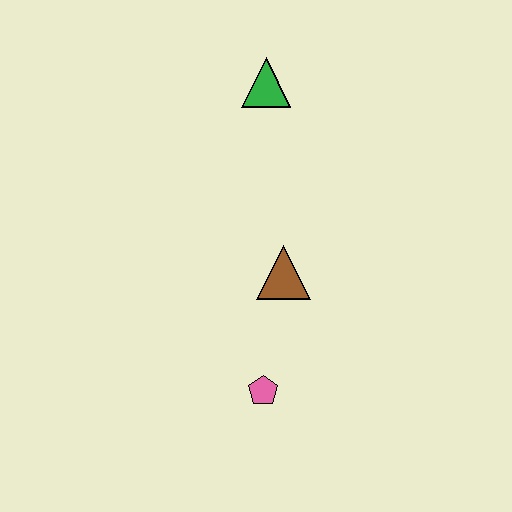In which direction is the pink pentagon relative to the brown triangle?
The pink pentagon is below the brown triangle.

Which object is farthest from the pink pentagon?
The green triangle is farthest from the pink pentagon.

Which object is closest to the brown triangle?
The pink pentagon is closest to the brown triangle.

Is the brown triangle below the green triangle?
Yes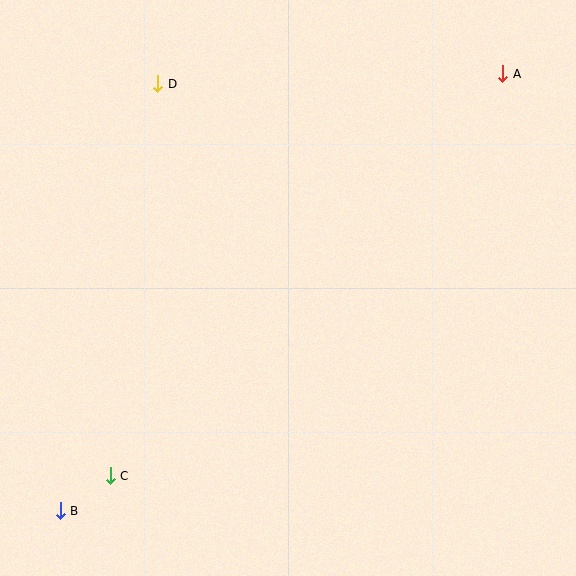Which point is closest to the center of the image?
Point D at (158, 84) is closest to the center.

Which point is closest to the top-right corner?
Point A is closest to the top-right corner.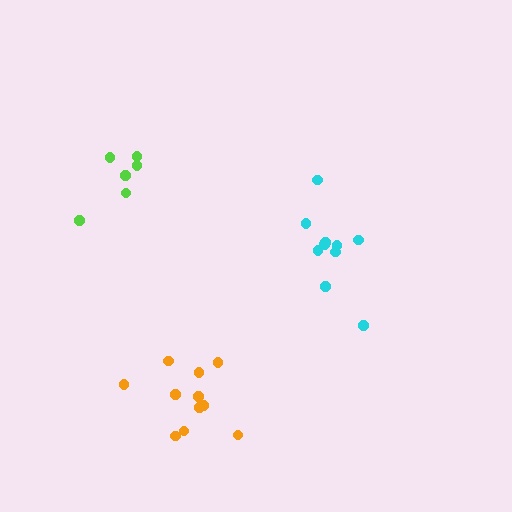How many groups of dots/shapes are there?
There are 3 groups.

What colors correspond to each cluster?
The clusters are colored: cyan, lime, orange.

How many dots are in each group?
Group 1: 10 dots, Group 2: 6 dots, Group 3: 11 dots (27 total).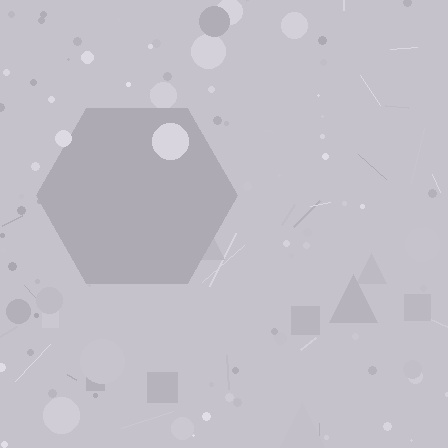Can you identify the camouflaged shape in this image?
The camouflaged shape is a hexagon.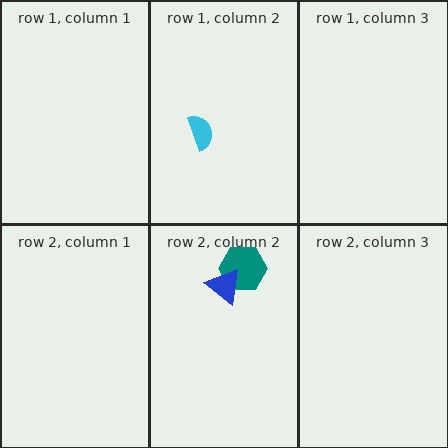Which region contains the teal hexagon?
The row 2, column 2 region.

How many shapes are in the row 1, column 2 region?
1.